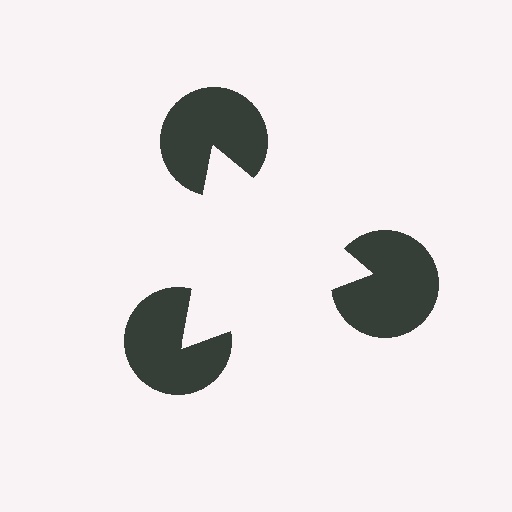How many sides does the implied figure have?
3 sides.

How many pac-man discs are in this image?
There are 3 — one at each vertex of the illusory triangle.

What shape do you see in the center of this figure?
An illusory triangle — its edges are inferred from the aligned wedge cuts in the pac-man discs, not physically drawn.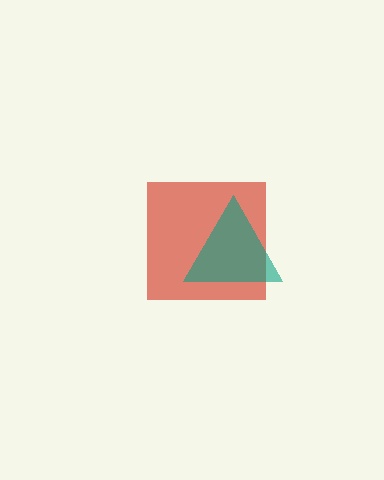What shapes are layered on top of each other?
The layered shapes are: a red square, a teal triangle.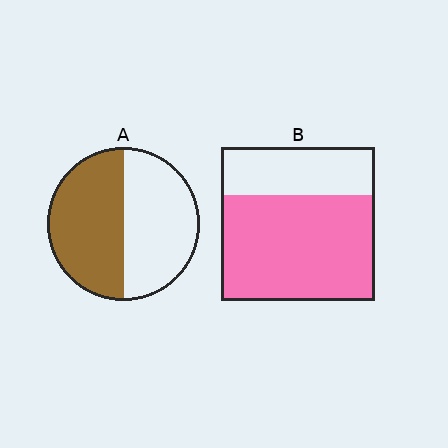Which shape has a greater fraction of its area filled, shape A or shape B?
Shape B.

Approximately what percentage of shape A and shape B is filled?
A is approximately 50% and B is approximately 70%.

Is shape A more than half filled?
Roughly half.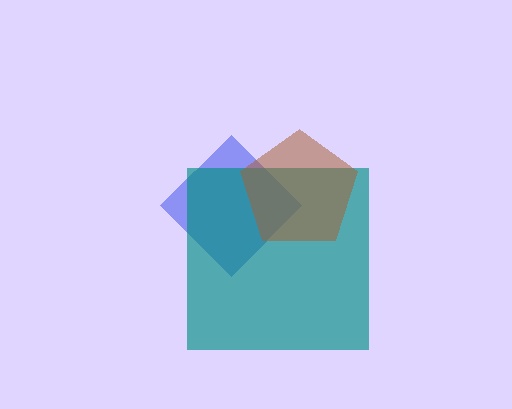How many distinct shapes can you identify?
There are 3 distinct shapes: a blue diamond, a teal square, a brown pentagon.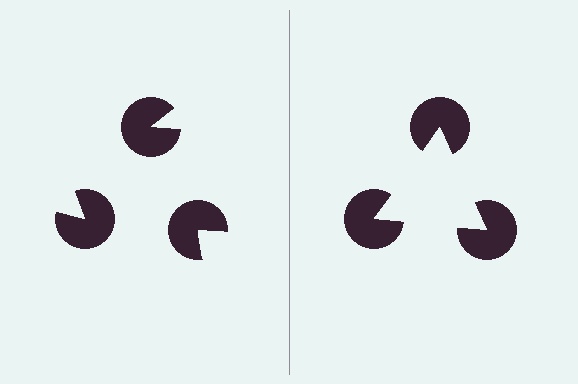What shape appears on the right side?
An illusory triangle.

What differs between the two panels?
The pac-man discs are positioned identically on both sides; only the wedge orientations differ. On the right they align to a triangle; on the left they are misaligned.